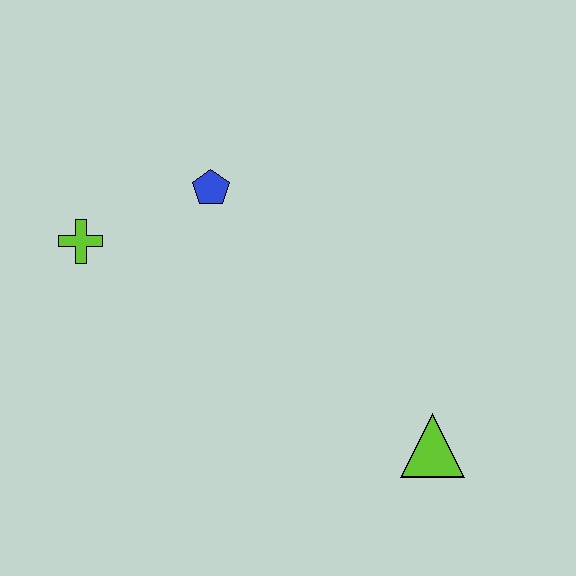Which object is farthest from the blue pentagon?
The lime triangle is farthest from the blue pentagon.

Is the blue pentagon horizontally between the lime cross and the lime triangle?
Yes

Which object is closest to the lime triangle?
The blue pentagon is closest to the lime triangle.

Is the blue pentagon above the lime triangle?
Yes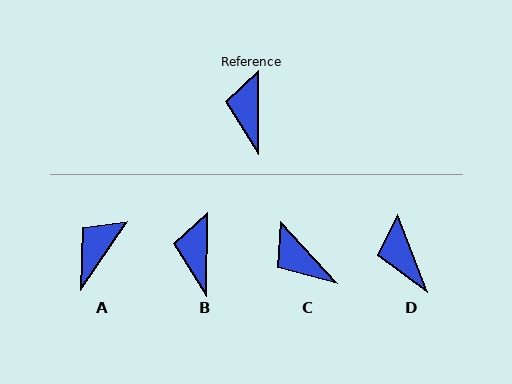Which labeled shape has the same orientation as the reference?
B.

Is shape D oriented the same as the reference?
No, it is off by about 22 degrees.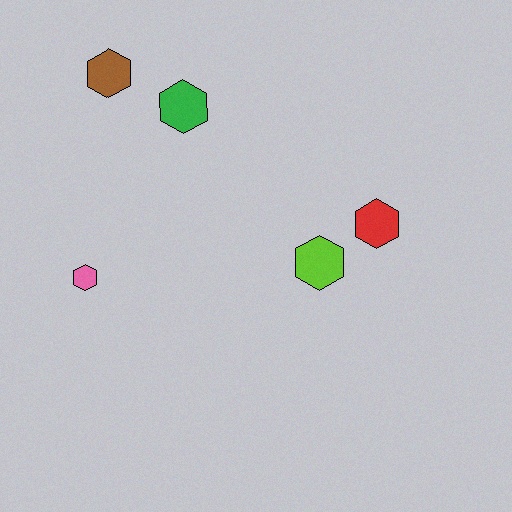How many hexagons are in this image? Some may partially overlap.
There are 5 hexagons.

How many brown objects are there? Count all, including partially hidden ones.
There is 1 brown object.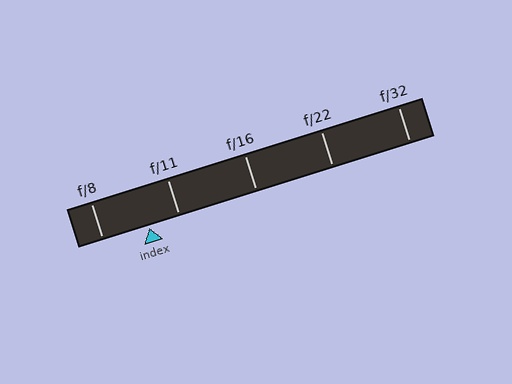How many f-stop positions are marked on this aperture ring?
There are 5 f-stop positions marked.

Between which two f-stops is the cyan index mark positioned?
The index mark is between f/8 and f/11.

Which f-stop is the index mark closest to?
The index mark is closest to f/11.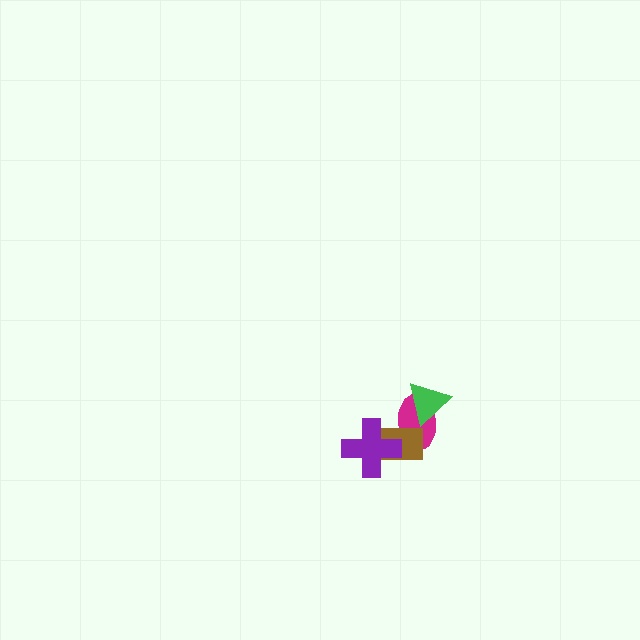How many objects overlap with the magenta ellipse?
3 objects overlap with the magenta ellipse.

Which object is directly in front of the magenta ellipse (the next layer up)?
The green triangle is directly in front of the magenta ellipse.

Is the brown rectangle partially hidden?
Yes, it is partially covered by another shape.